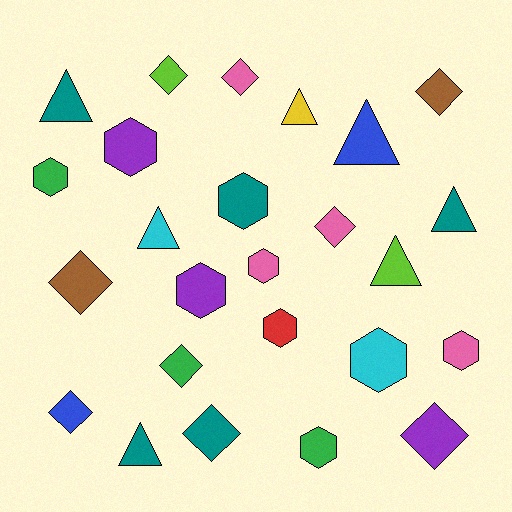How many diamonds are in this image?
There are 9 diamonds.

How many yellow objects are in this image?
There is 1 yellow object.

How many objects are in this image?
There are 25 objects.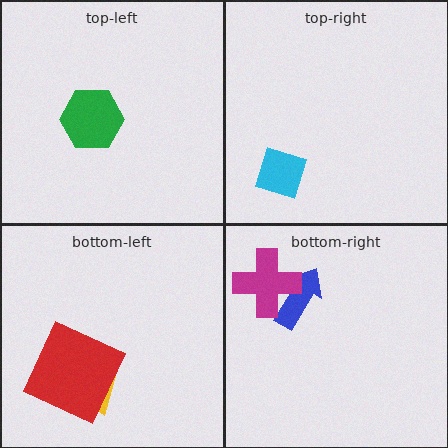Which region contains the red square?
The bottom-left region.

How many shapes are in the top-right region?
1.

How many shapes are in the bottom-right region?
2.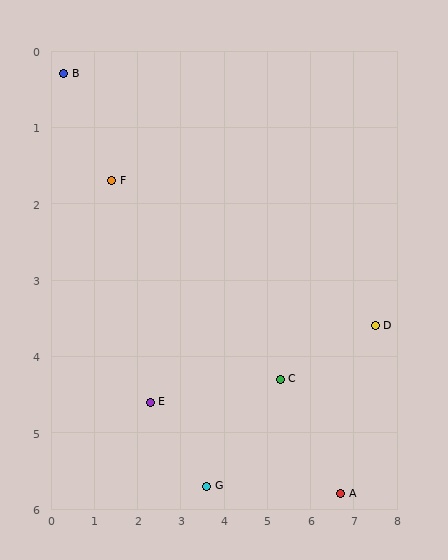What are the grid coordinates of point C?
Point C is at approximately (5.3, 4.3).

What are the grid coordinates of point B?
Point B is at approximately (0.3, 0.3).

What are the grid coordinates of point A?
Point A is at approximately (6.7, 5.8).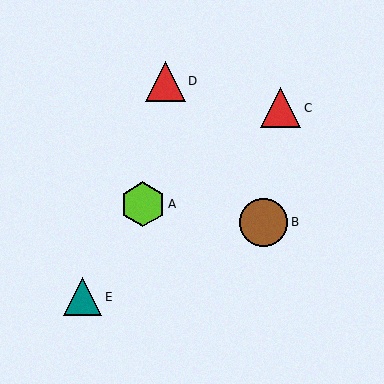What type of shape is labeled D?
Shape D is a red triangle.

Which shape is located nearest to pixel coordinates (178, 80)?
The red triangle (labeled D) at (165, 81) is nearest to that location.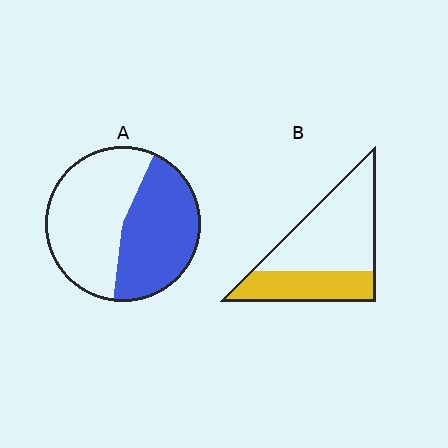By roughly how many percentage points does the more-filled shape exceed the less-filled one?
By roughly 10 percentage points (A over B).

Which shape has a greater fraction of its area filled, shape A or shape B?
Shape A.